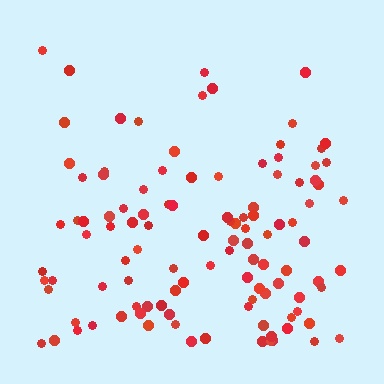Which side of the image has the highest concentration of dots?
The bottom.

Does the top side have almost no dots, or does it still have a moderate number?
Still a moderate number, just noticeably fewer than the bottom.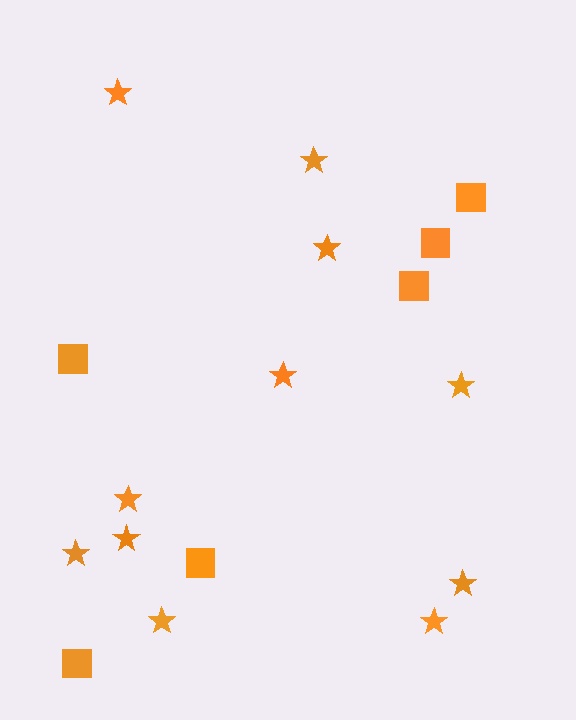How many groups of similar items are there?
There are 2 groups: one group of squares (6) and one group of stars (11).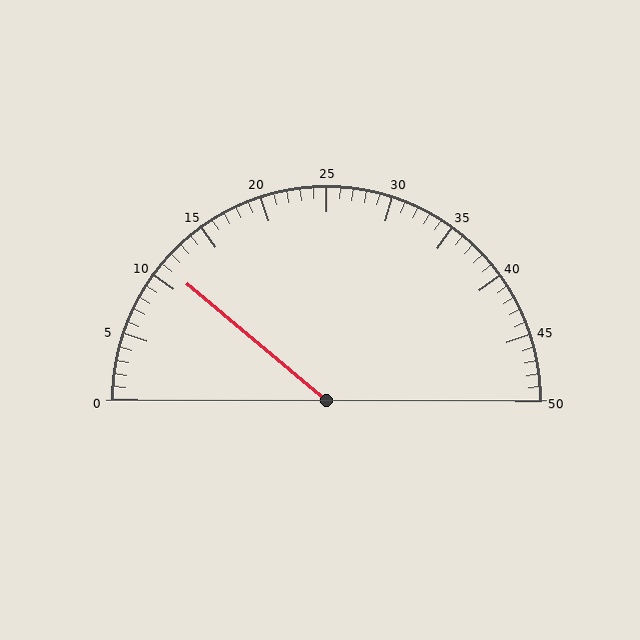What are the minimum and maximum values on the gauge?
The gauge ranges from 0 to 50.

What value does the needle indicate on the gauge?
The needle indicates approximately 11.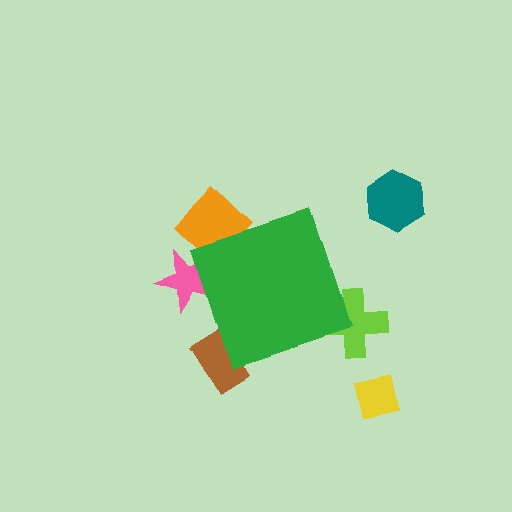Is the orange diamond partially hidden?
Yes, the orange diamond is partially hidden behind the green diamond.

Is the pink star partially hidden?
Yes, the pink star is partially hidden behind the green diamond.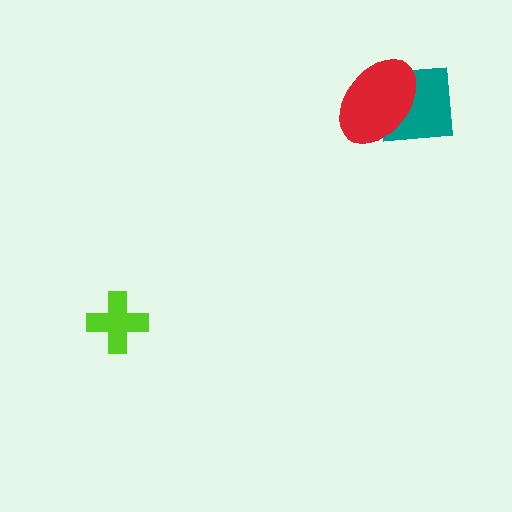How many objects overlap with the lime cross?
0 objects overlap with the lime cross.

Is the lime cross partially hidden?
No, no other shape covers it.